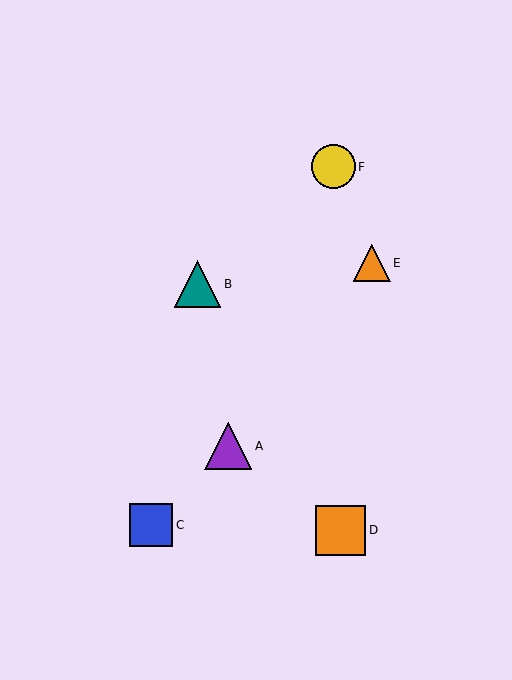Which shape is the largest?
The orange square (labeled D) is the largest.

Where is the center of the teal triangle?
The center of the teal triangle is at (198, 284).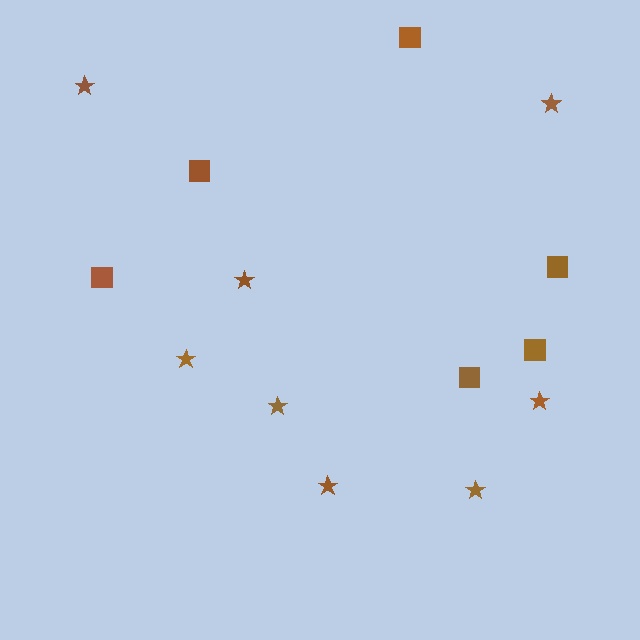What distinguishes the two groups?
There are 2 groups: one group of squares (6) and one group of stars (8).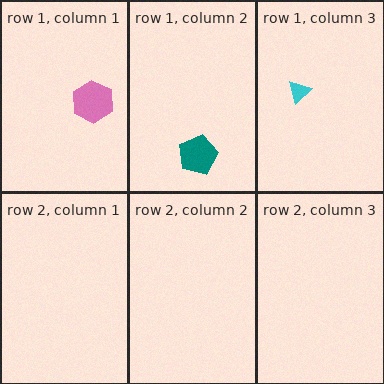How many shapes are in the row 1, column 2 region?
1.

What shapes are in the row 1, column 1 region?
The pink hexagon.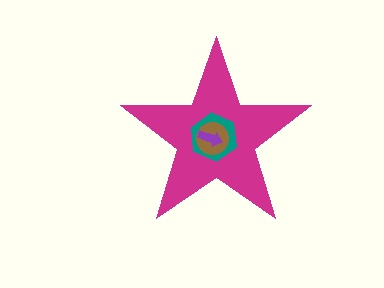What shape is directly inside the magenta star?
The teal hexagon.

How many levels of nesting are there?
4.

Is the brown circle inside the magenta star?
Yes.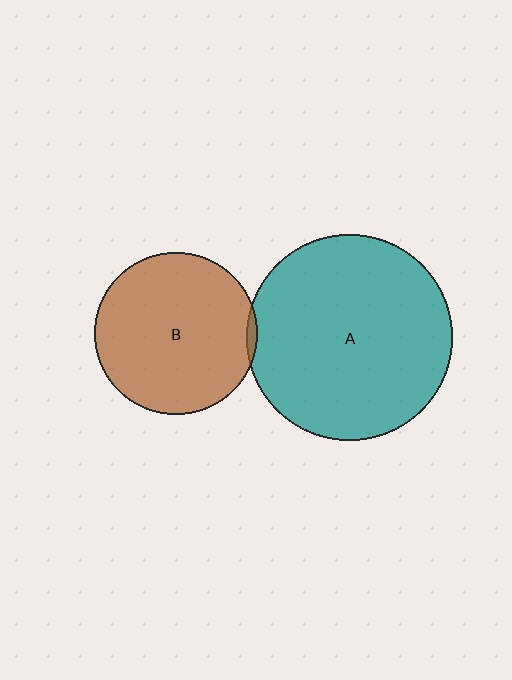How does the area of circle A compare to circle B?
Approximately 1.6 times.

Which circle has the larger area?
Circle A (teal).